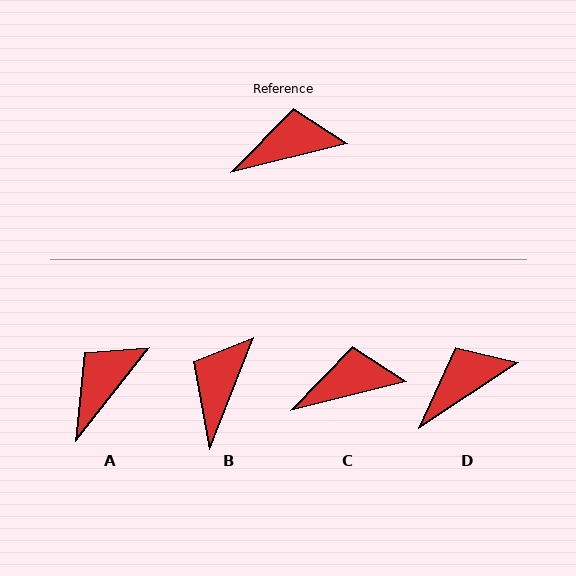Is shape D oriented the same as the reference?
No, it is off by about 20 degrees.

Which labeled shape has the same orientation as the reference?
C.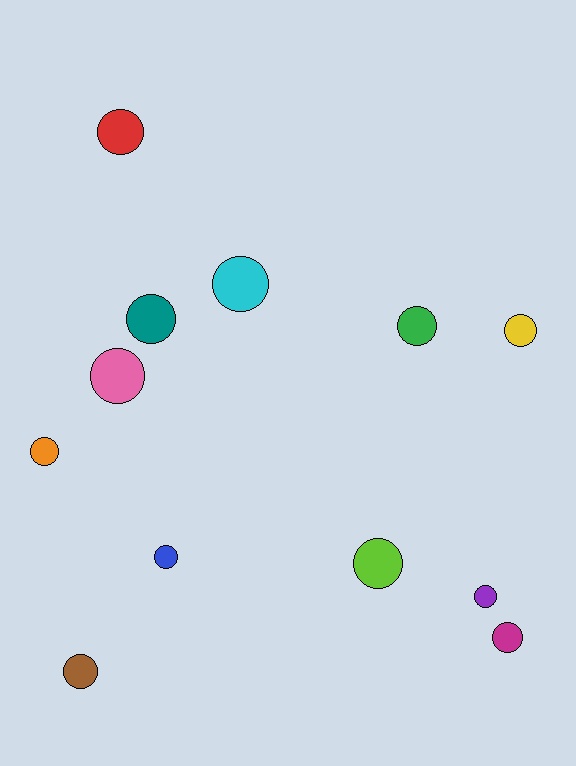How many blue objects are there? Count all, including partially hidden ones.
There is 1 blue object.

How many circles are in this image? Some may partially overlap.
There are 12 circles.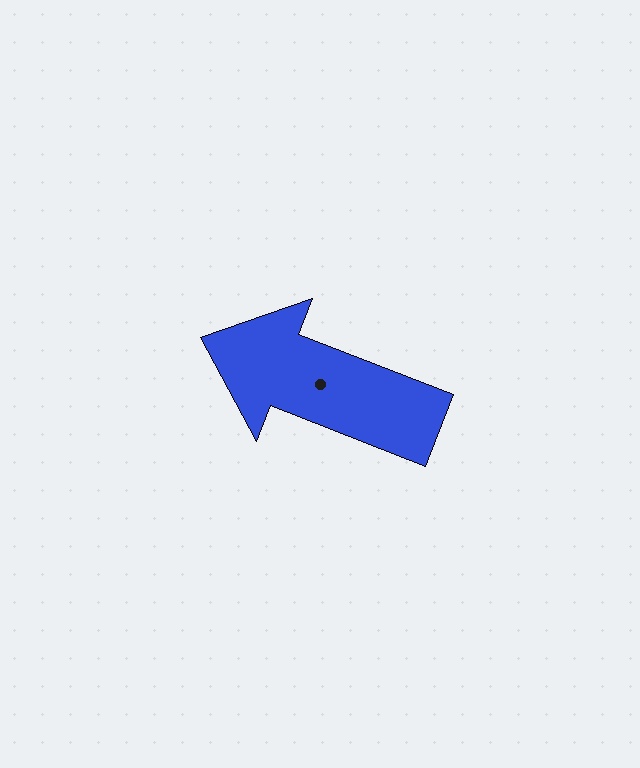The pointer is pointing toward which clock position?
Roughly 10 o'clock.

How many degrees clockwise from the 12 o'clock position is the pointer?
Approximately 291 degrees.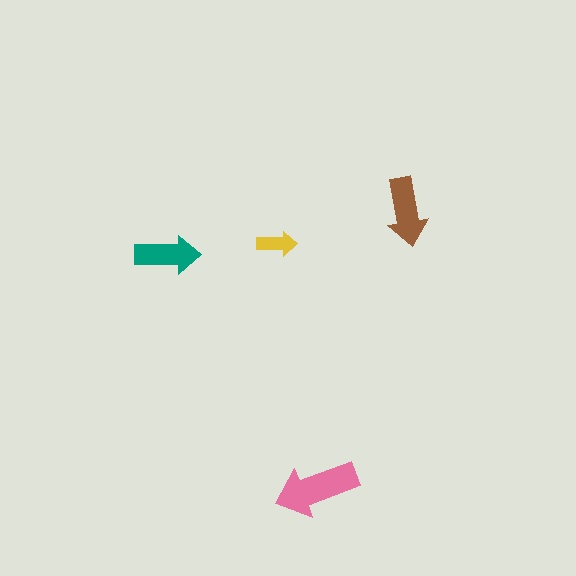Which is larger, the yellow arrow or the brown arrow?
The brown one.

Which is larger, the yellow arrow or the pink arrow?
The pink one.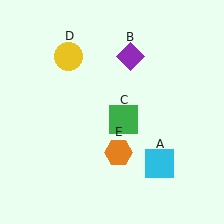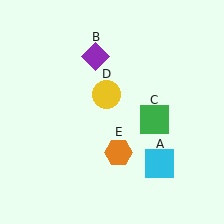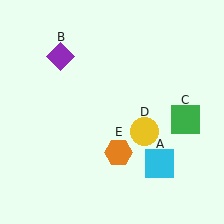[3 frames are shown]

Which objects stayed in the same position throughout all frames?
Cyan square (object A) and orange hexagon (object E) remained stationary.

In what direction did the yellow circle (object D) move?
The yellow circle (object D) moved down and to the right.